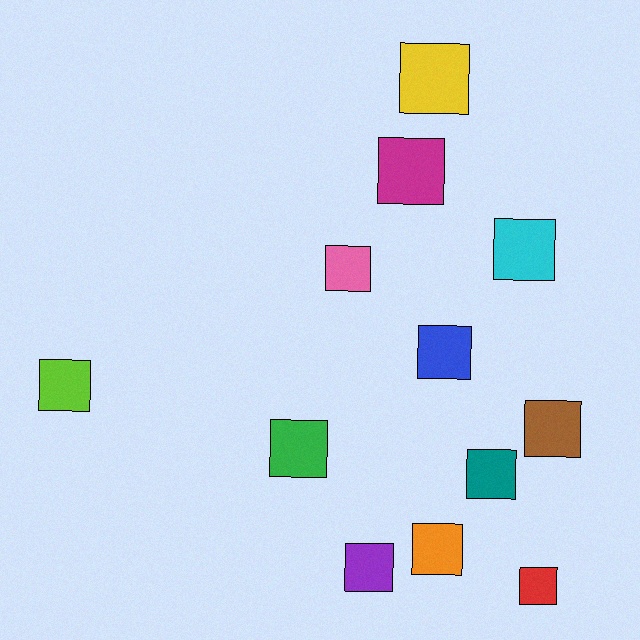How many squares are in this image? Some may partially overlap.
There are 12 squares.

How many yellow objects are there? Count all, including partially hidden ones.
There is 1 yellow object.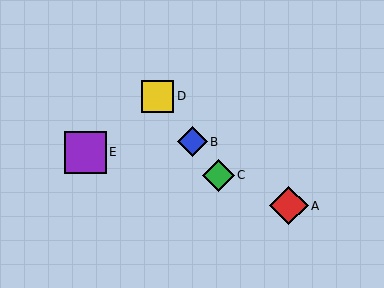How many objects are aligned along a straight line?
3 objects (B, C, D) are aligned along a straight line.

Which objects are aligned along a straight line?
Objects B, C, D are aligned along a straight line.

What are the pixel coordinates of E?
Object E is at (86, 152).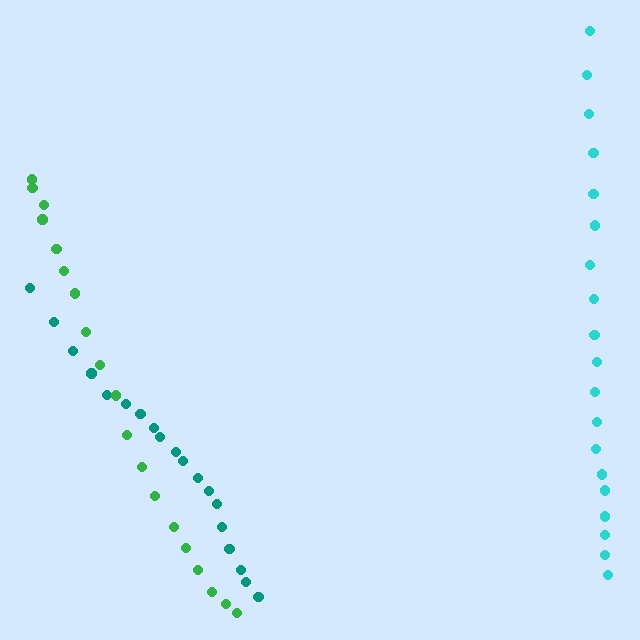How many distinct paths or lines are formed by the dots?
There are 3 distinct paths.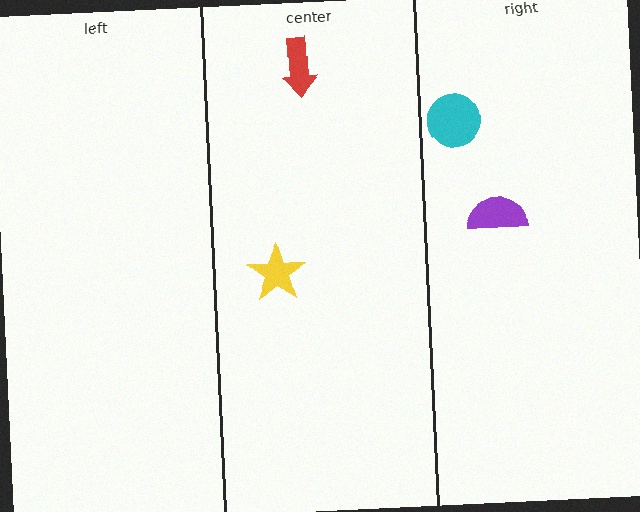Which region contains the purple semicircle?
The right region.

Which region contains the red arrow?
The center region.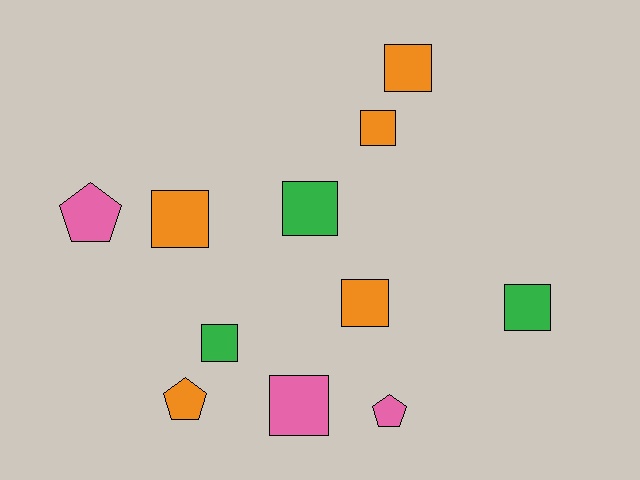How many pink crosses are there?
There are no pink crosses.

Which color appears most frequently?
Orange, with 5 objects.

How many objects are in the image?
There are 11 objects.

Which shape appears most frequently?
Square, with 8 objects.